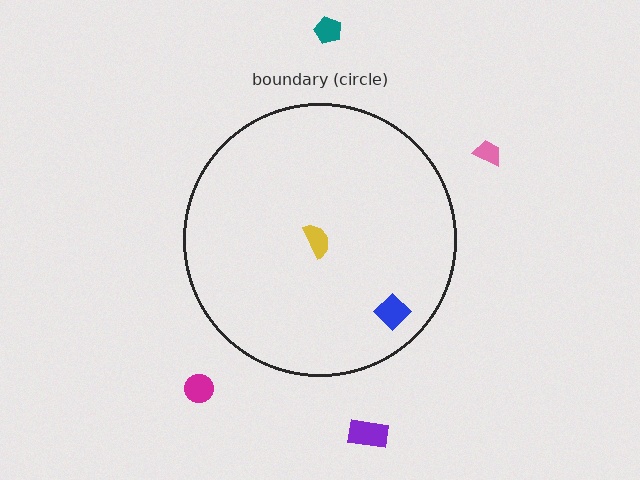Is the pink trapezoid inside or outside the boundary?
Outside.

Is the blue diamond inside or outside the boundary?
Inside.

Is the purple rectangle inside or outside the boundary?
Outside.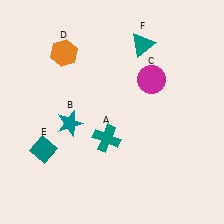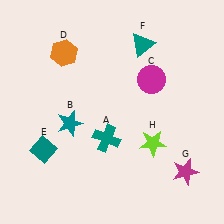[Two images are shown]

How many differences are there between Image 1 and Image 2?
There are 2 differences between the two images.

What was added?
A magenta star (G), a lime star (H) were added in Image 2.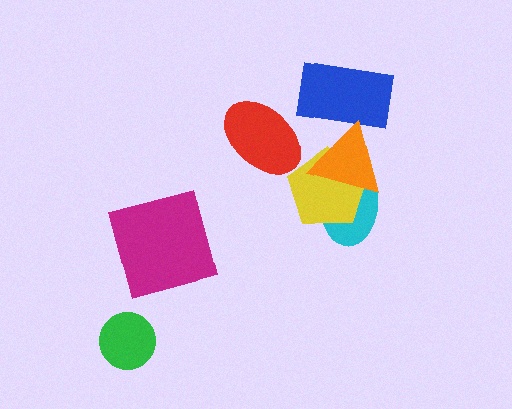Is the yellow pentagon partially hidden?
Yes, it is partially covered by another shape.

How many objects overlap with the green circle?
0 objects overlap with the green circle.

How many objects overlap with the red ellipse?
0 objects overlap with the red ellipse.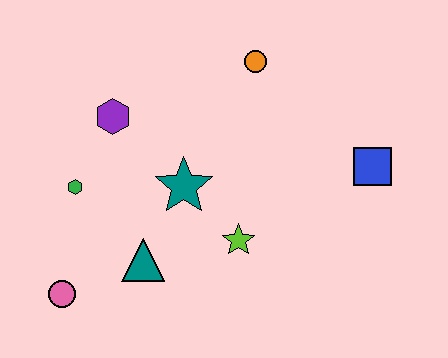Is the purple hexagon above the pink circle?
Yes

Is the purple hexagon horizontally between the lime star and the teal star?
No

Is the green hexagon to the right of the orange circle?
No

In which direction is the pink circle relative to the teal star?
The pink circle is to the left of the teal star.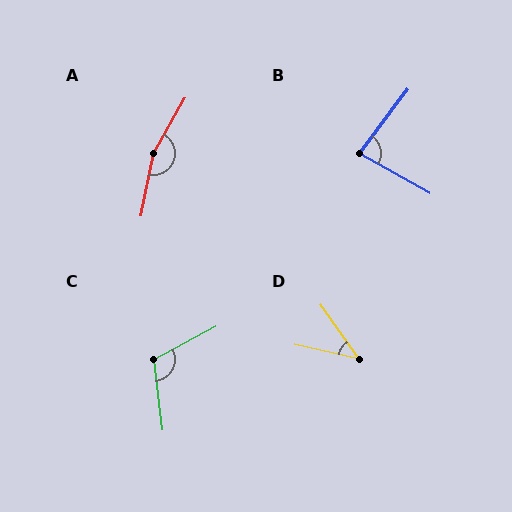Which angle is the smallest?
D, at approximately 43 degrees.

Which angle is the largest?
A, at approximately 162 degrees.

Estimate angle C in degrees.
Approximately 112 degrees.